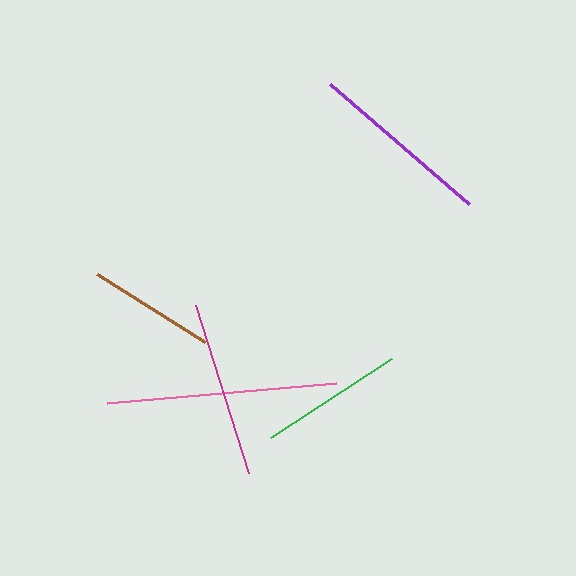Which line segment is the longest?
The pink line is the longest at approximately 230 pixels.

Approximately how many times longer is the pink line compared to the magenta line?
The pink line is approximately 1.3 times the length of the magenta line.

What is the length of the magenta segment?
The magenta segment is approximately 176 pixels long.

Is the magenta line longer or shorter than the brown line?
The magenta line is longer than the brown line.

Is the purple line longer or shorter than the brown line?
The purple line is longer than the brown line.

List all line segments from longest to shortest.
From longest to shortest: pink, purple, magenta, green, brown.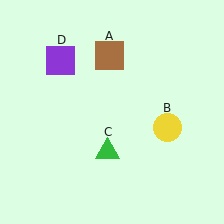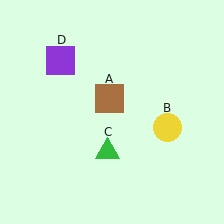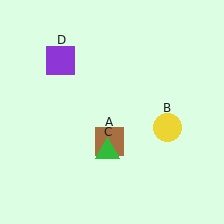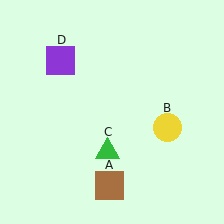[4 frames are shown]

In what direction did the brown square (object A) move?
The brown square (object A) moved down.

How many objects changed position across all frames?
1 object changed position: brown square (object A).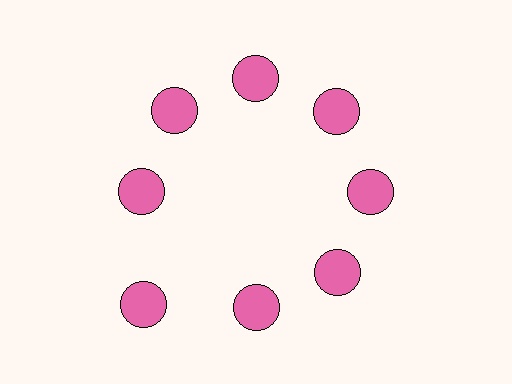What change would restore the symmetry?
The symmetry would be restored by moving it inward, back onto the ring so that all 8 circles sit at equal angles and equal distance from the center.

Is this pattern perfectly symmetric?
No. The 8 pink circles are arranged in a ring, but one element near the 8 o'clock position is pushed outward from the center, breaking the 8-fold rotational symmetry.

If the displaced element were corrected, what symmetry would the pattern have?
It would have 8-fold rotational symmetry — the pattern would map onto itself every 45 degrees.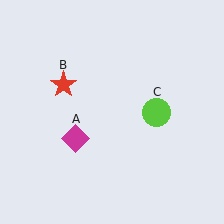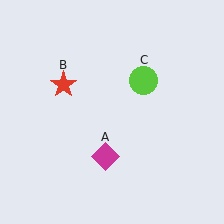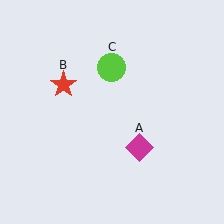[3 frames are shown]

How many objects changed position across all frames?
2 objects changed position: magenta diamond (object A), lime circle (object C).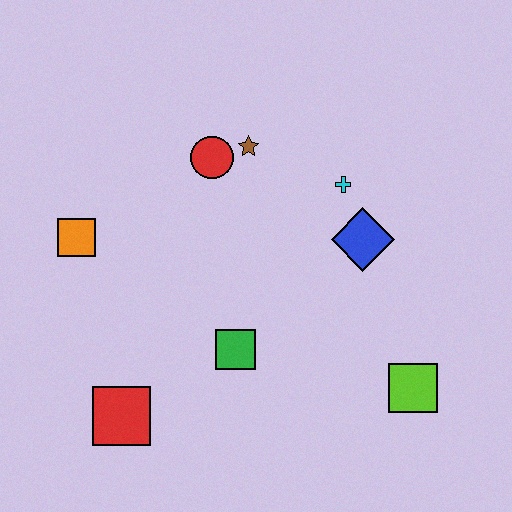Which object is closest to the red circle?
The brown star is closest to the red circle.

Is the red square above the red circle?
No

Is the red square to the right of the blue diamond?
No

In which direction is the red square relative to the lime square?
The red square is to the left of the lime square.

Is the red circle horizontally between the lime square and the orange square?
Yes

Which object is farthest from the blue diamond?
The red square is farthest from the blue diamond.